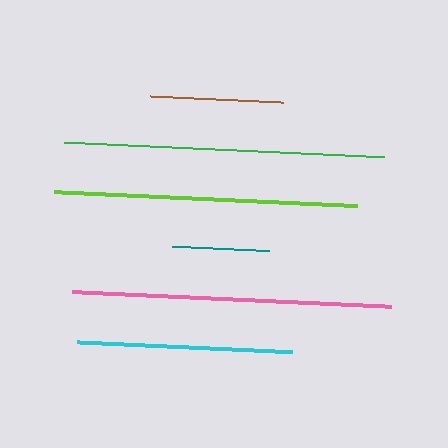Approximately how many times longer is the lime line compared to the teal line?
The lime line is approximately 3.1 times the length of the teal line.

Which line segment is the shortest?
The teal line is the shortest at approximately 97 pixels.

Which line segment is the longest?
The green line is the longest at approximately 321 pixels.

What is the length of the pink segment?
The pink segment is approximately 320 pixels long.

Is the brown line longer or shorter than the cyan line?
The cyan line is longer than the brown line.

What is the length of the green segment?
The green segment is approximately 321 pixels long.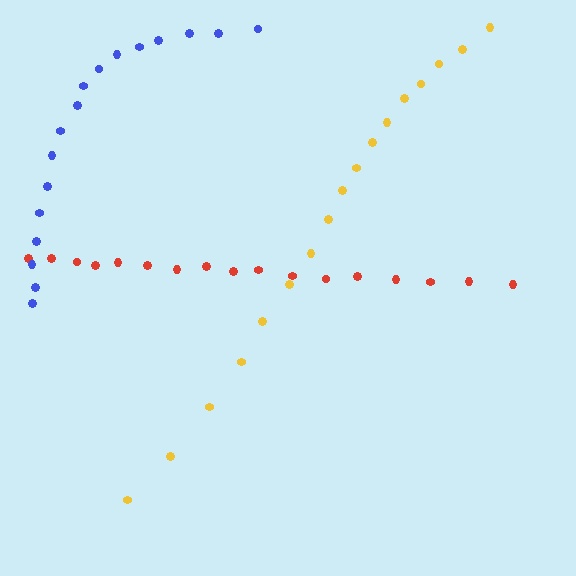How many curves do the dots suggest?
There are 3 distinct paths.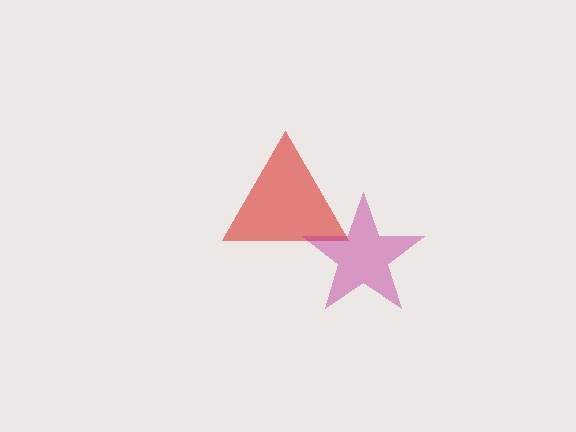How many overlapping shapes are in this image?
There are 2 overlapping shapes in the image.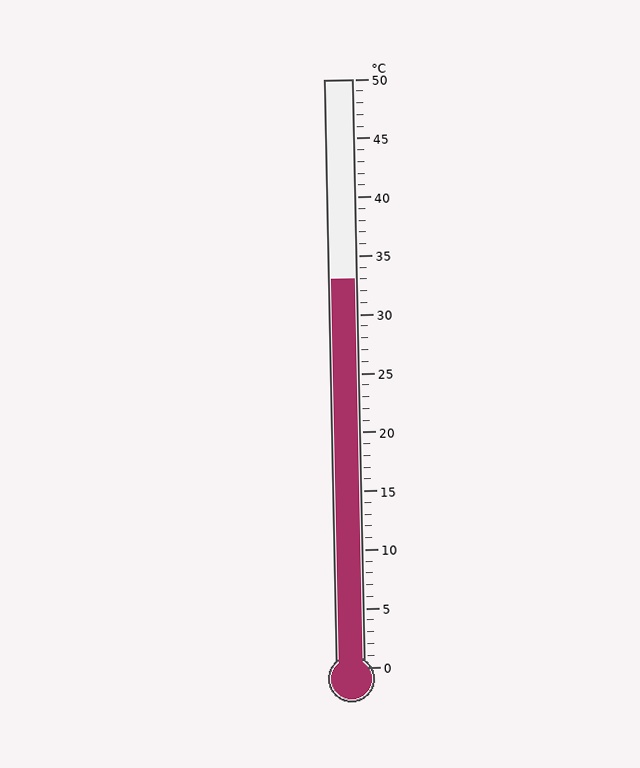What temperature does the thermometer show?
The thermometer shows approximately 33°C.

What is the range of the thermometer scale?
The thermometer scale ranges from 0°C to 50°C.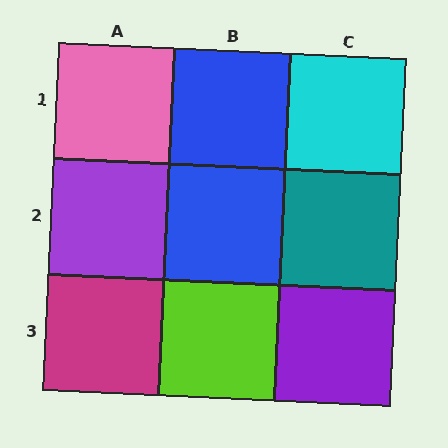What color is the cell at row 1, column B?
Blue.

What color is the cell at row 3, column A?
Magenta.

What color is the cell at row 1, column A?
Pink.